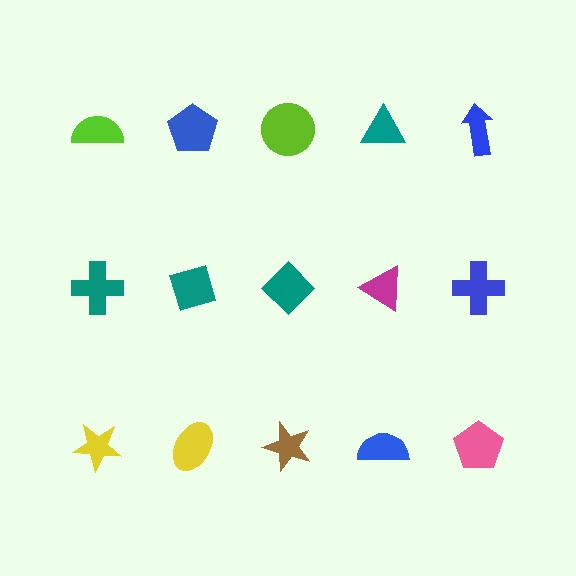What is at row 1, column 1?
A lime semicircle.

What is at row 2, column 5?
A blue cross.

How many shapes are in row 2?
5 shapes.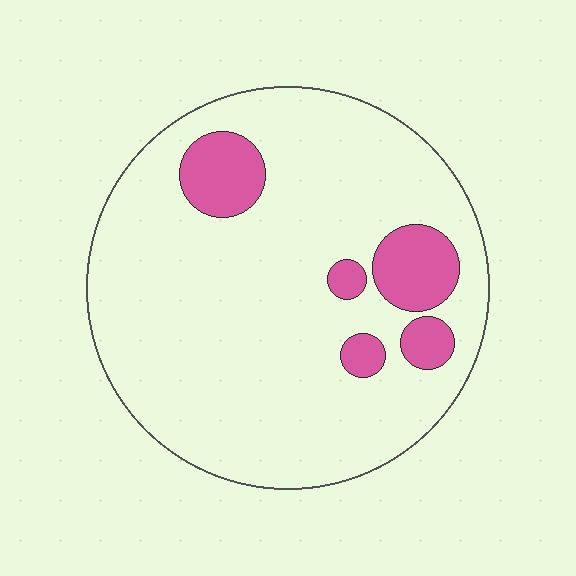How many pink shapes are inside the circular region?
5.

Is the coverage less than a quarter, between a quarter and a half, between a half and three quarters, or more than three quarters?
Less than a quarter.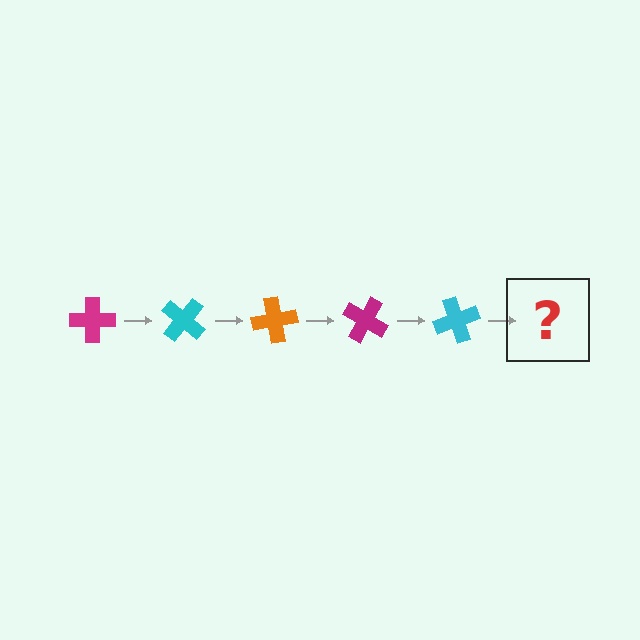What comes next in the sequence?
The next element should be an orange cross, rotated 200 degrees from the start.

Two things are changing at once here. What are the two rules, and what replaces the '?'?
The two rules are that it rotates 40 degrees each step and the color cycles through magenta, cyan, and orange. The '?' should be an orange cross, rotated 200 degrees from the start.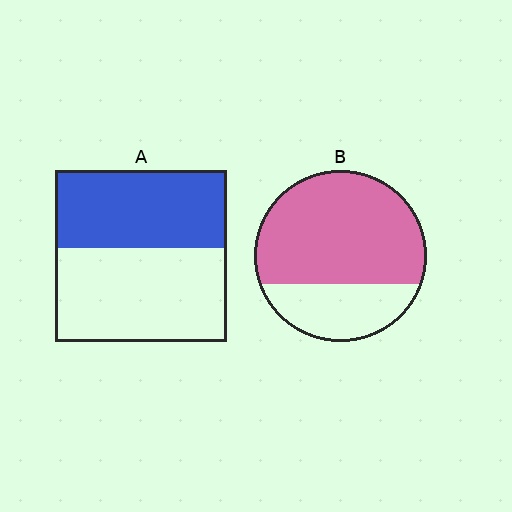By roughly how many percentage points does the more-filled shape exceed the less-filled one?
By roughly 25 percentage points (B over A).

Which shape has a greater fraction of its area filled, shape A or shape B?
Shape B.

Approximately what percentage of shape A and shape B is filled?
A is approximately 45% and B is approximately 70%.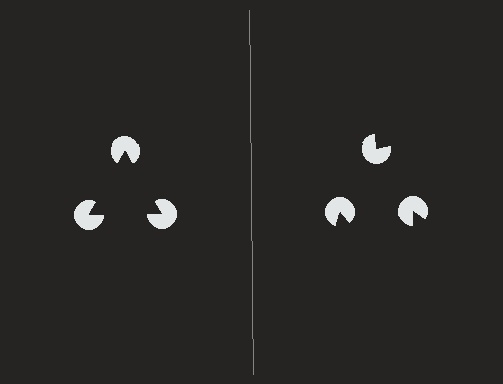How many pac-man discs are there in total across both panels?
6 — 3 on each side.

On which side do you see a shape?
An illusory triangle appears on the left side. On the right side the wedge cuts are rotated, so no coherent shape forms.